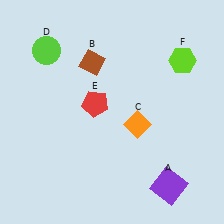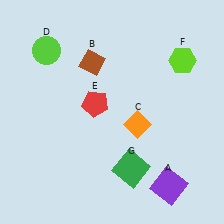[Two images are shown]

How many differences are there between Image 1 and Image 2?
There is 1 difference between the two images.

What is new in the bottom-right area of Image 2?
A green square (G) was added in the bottom-right area of Image 2.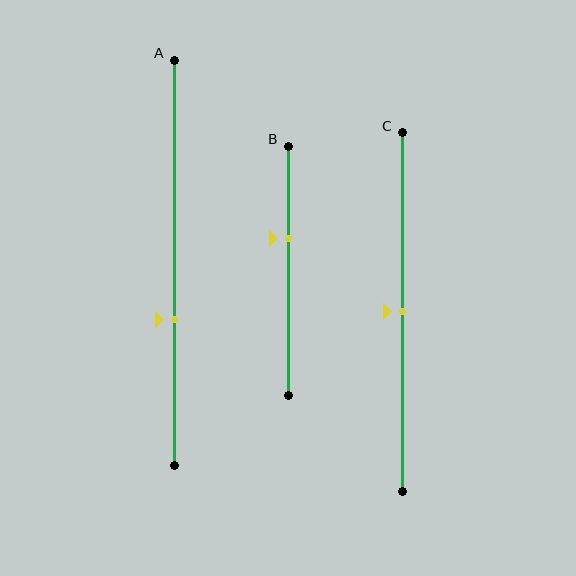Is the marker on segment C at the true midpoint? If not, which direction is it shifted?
Yes, the marker on segment C is at the true midpoint.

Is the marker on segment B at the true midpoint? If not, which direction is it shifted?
No, the marker on segment B is shifted upward by about 13% of the segment length.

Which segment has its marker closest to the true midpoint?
Segment C has its marker closest to the true midpoint.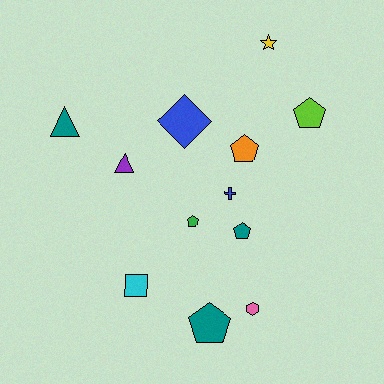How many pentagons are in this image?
There are 5 pentagons.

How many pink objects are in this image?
There is 1 pink object.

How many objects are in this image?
There are 12 objects.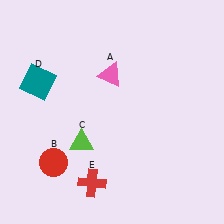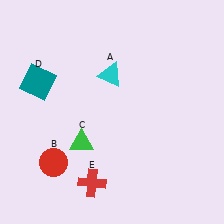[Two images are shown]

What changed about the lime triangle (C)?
In Image 1, C is lime. In Image 2, it changed to green.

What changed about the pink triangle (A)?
In Image 1, A is pink. In Image 2, it changed to cyan.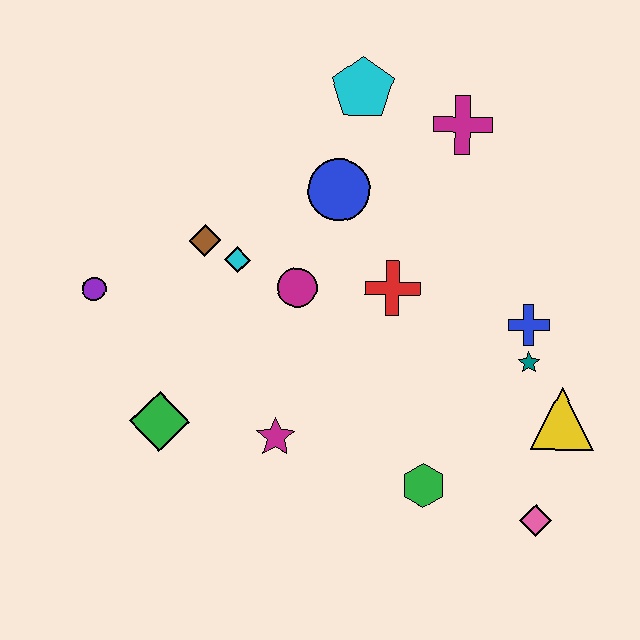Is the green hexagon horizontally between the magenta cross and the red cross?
Yes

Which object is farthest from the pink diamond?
The purple circle is farthest from the pink diamond.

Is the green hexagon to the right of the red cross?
Yes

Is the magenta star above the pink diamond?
Yes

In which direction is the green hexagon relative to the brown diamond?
The green hexagon is below the brown diamond.